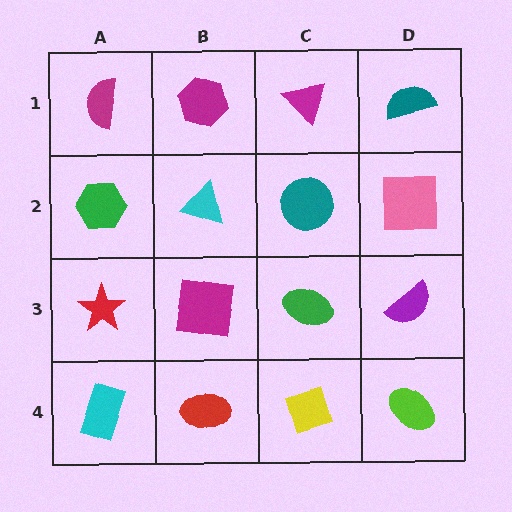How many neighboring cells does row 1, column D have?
2.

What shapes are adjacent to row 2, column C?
A magenta triangle (row 1, column C), a green ellipse (row 3, column C), a cyan triangle (row 2, column B), a pink square (row 2, column D).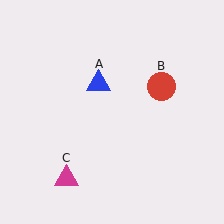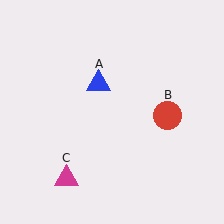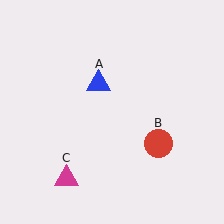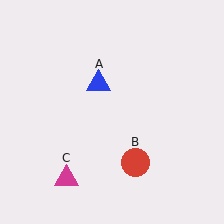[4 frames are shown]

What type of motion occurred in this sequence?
The red circle (object B) rotated clockwise around the center of the scene.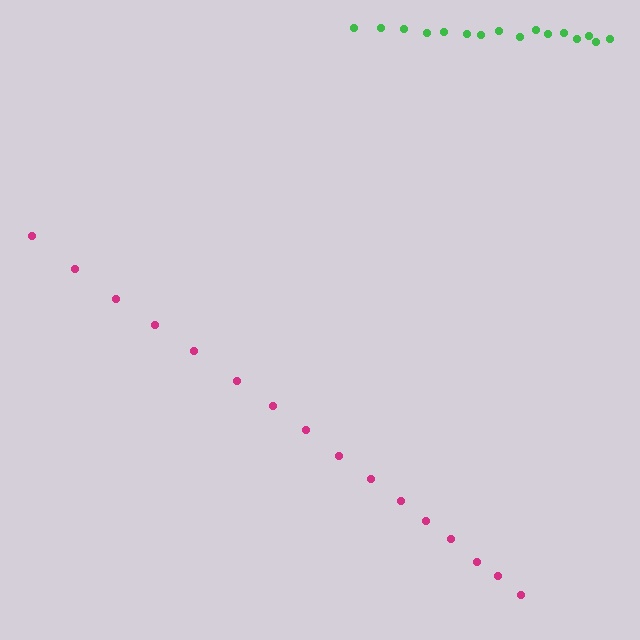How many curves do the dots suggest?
There are 2 distinct paths.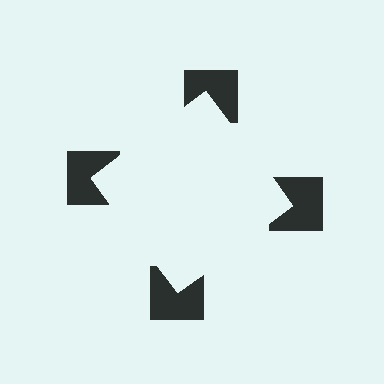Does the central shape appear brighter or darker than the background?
It typically appears slightly brighter than the background, even though no actual brightness change is drawn.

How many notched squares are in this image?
There are 4 — one at each vertex of the illusory square.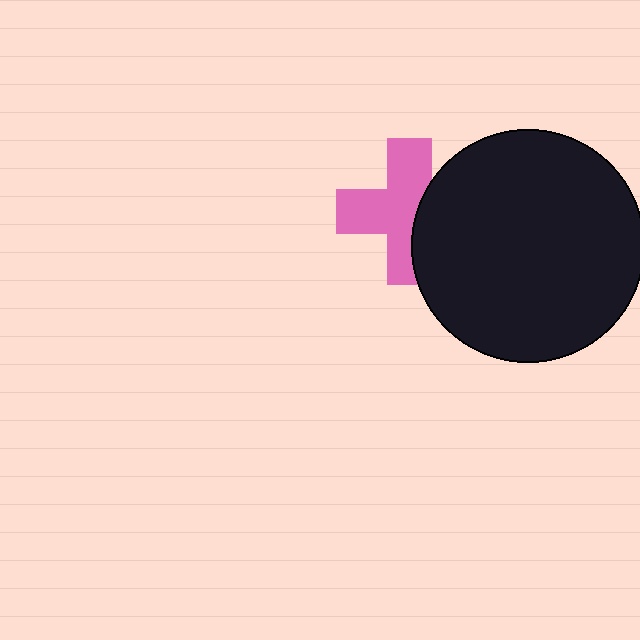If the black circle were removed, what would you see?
You would see the complete pink cross.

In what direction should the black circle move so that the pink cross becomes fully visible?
The black circle should move right. That is the shortest direction to clear the overlap and leave the pink cross fully visible.